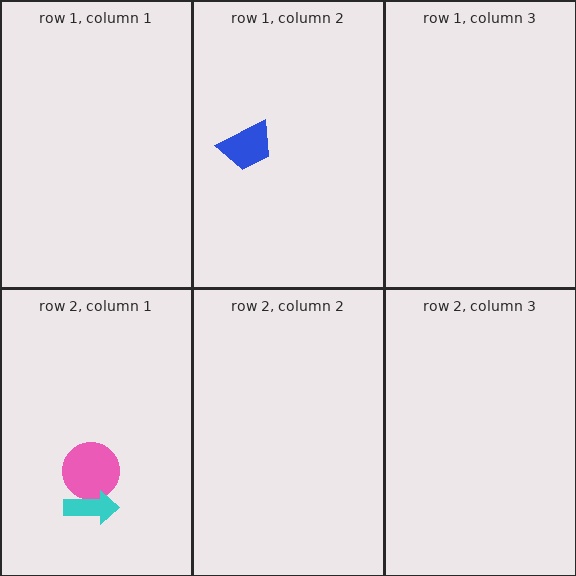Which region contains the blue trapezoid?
The row 1, column 2 region.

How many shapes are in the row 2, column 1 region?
2.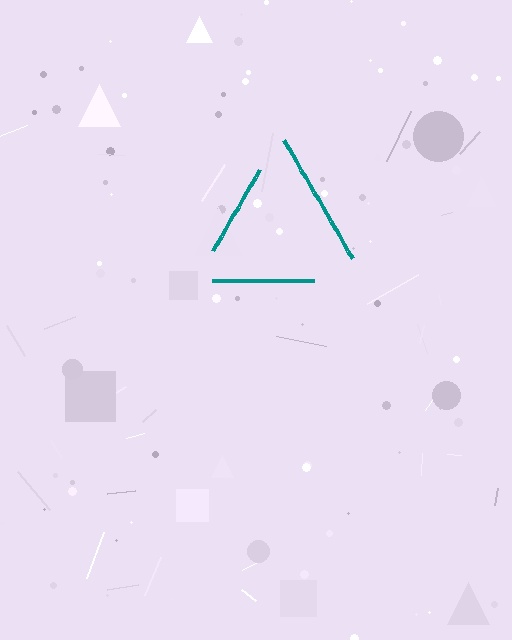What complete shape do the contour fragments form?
The contour fragments form a triangle.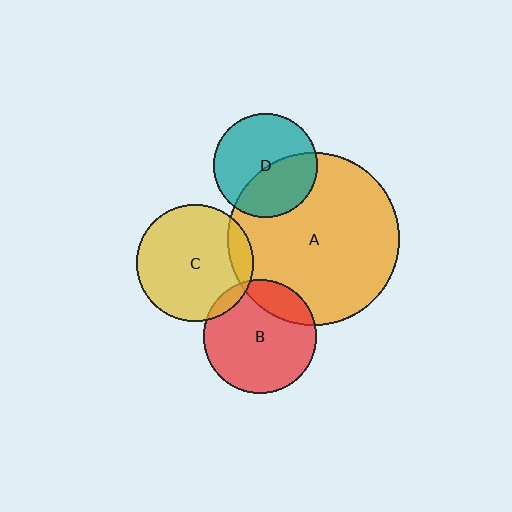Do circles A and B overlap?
Yes.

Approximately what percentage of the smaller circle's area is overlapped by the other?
Approximately 20%.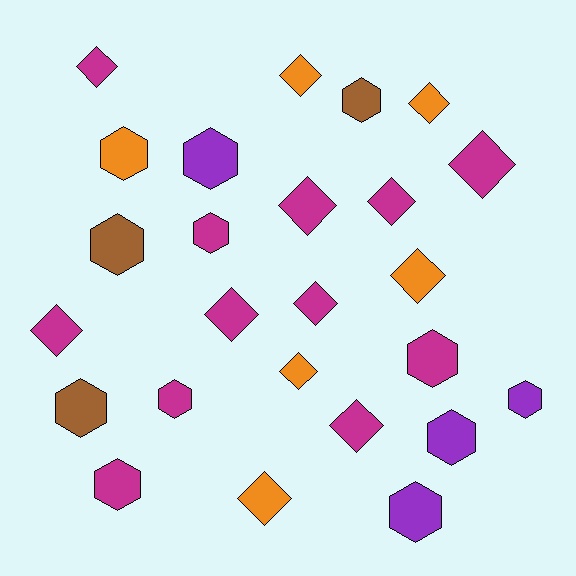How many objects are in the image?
There are 25 objects.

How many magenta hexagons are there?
There are 4 magenta hexagons.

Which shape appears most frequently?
Diamond, with 13 objects.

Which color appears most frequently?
Magenta, with 12 objects.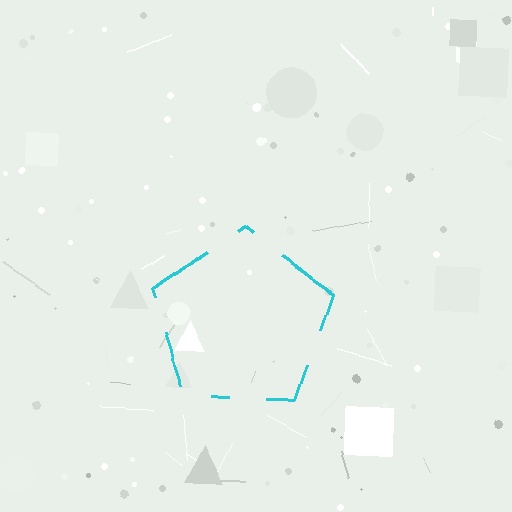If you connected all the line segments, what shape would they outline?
They would outline a pentagon.